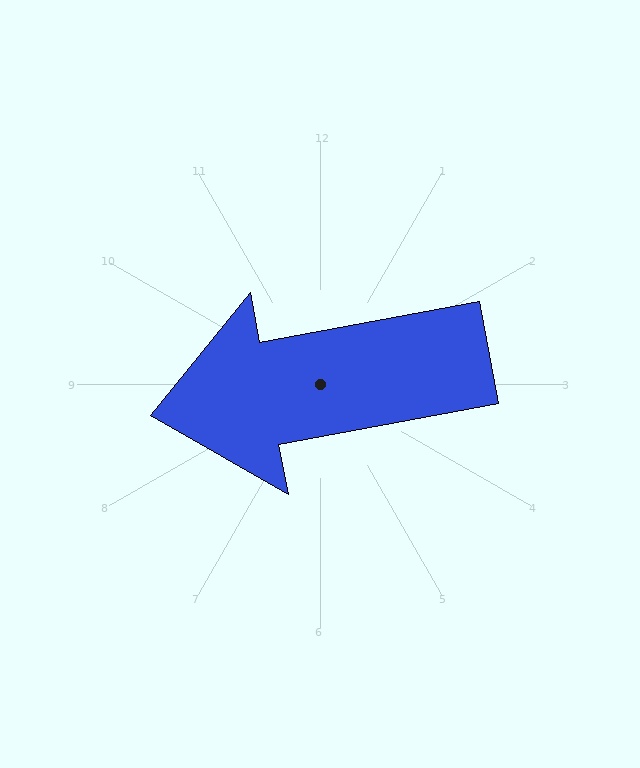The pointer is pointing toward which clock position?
Roughly 9 o'clock.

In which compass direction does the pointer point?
West.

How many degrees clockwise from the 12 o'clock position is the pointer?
Approximately 259 degrees.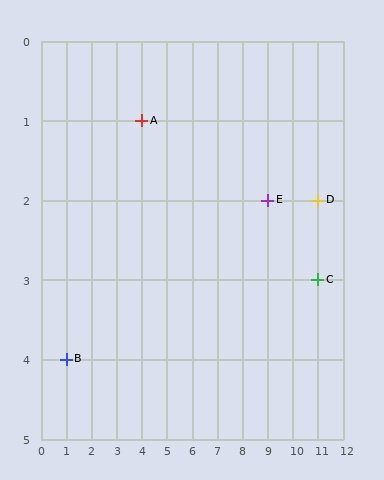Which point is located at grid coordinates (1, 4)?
Point B is at (1, 4).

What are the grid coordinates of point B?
Point B is at grid coordinates (1, 4).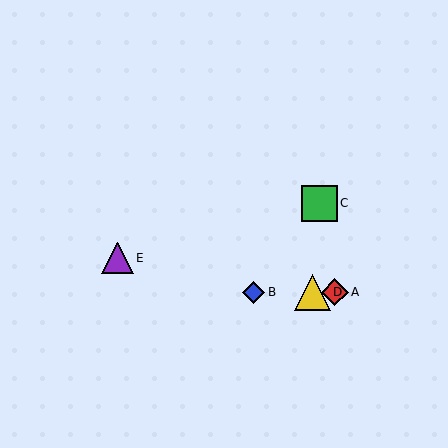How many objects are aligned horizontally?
3 objects (A, B, D) are aligned horizontally.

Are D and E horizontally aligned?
No, D is at y≈292 and E is at y≈258.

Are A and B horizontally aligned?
Yes, both are at y≈292.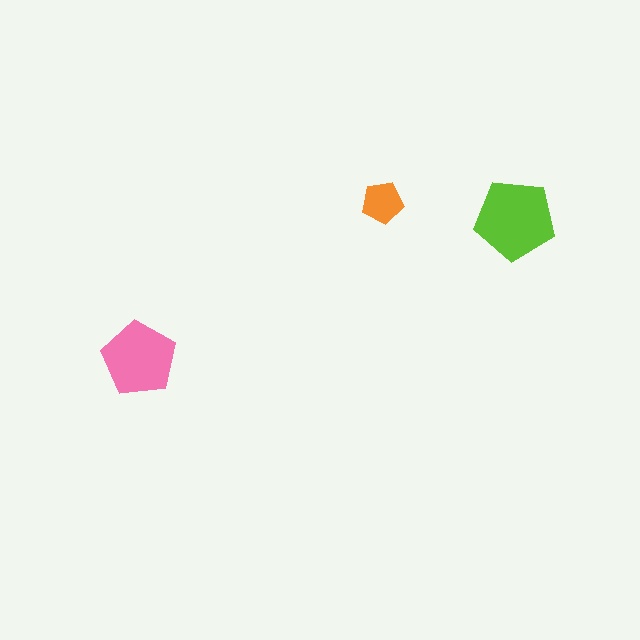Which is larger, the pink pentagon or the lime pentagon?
The lime one.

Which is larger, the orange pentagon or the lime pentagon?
The lime one.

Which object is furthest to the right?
The lime pentagon is rightmost.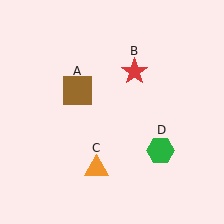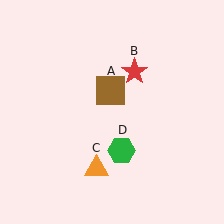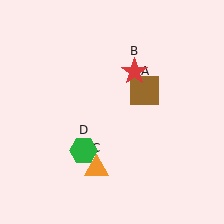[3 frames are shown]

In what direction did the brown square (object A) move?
The brown square (object A) moved right.